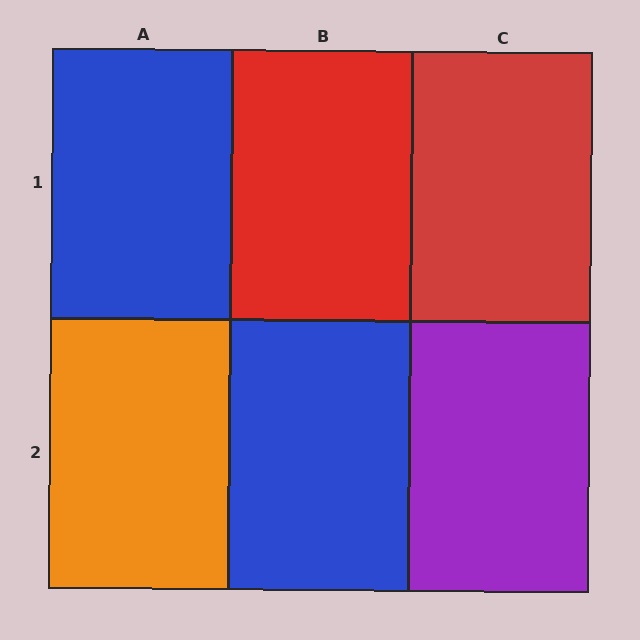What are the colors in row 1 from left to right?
Blue, red, red.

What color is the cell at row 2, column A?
Orange.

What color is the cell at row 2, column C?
Purple.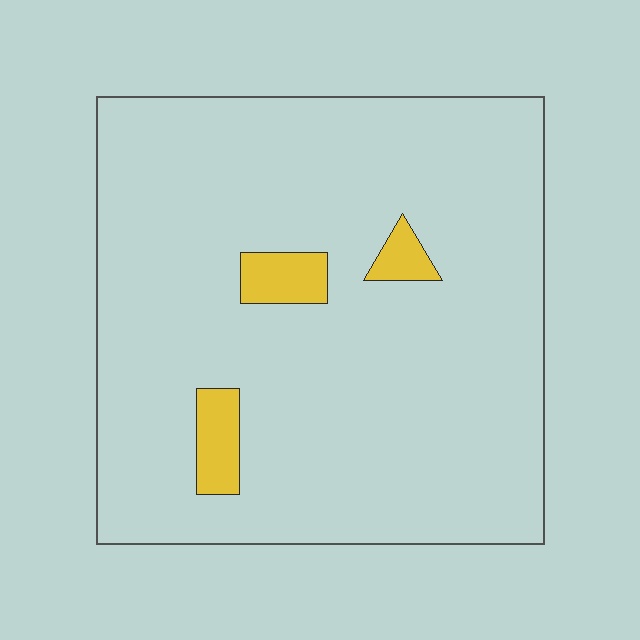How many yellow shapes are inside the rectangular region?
3.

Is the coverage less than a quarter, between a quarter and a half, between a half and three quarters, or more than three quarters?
Less than a quarter.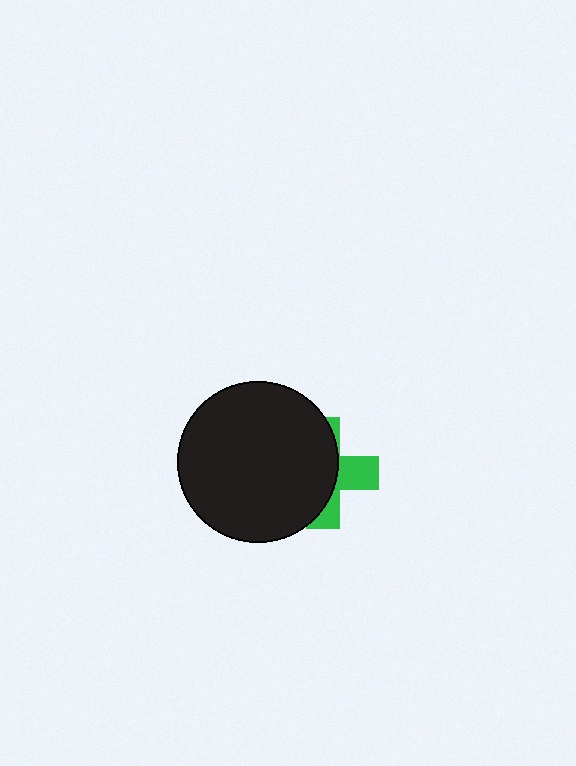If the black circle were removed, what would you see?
You would see the complete green cross.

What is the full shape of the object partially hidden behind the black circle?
The partially hidden object is a green cross.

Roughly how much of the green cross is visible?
A small part of it is visible (roughly 36%).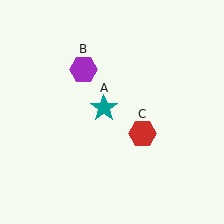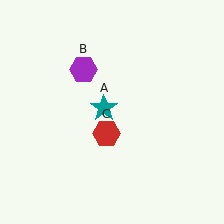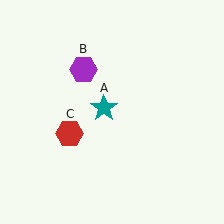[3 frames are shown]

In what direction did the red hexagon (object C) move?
The red hexagon (object C) moved left.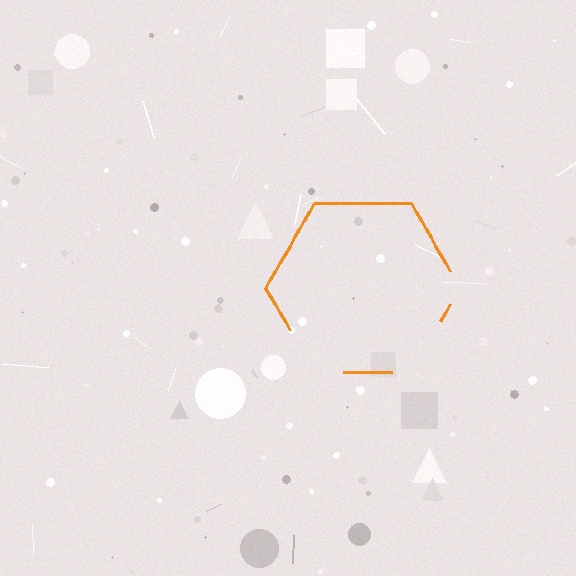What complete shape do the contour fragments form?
The contour fragments form a hexagon.